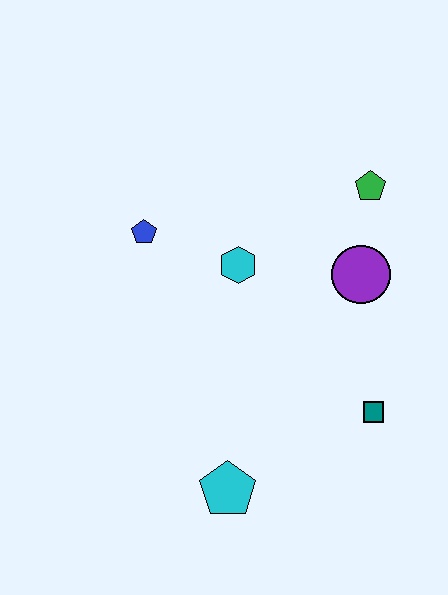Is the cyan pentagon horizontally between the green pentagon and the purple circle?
No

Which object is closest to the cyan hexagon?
The blue pentagon is closest to the cyan hexagon.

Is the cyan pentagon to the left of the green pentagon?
Yes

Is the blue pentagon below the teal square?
No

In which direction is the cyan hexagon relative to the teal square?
The cyan hexagon is above the teal square.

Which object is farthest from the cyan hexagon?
The cyan pentagon is farthest from the cyan hexagon.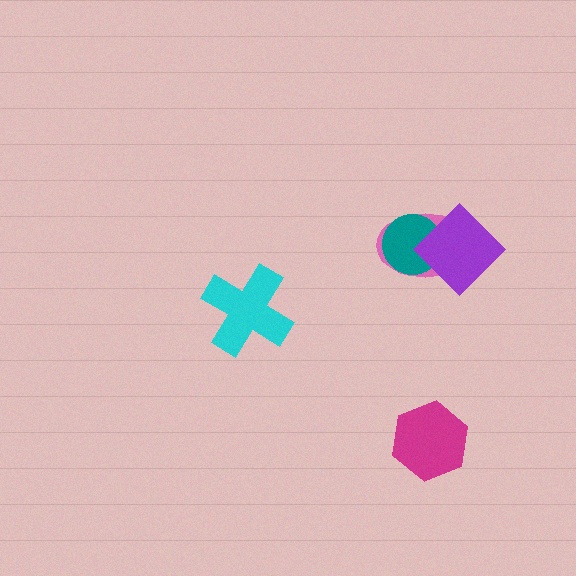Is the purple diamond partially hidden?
No, no other shape covers it.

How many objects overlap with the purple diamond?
2 objects overlap with the purple diamond.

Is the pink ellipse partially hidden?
Yes, it is partially covered by another shape.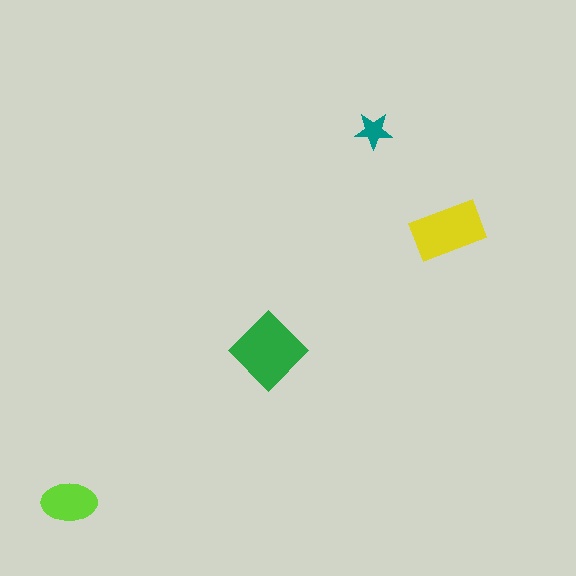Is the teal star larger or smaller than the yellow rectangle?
Smaller.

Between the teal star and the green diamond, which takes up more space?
The green diamond.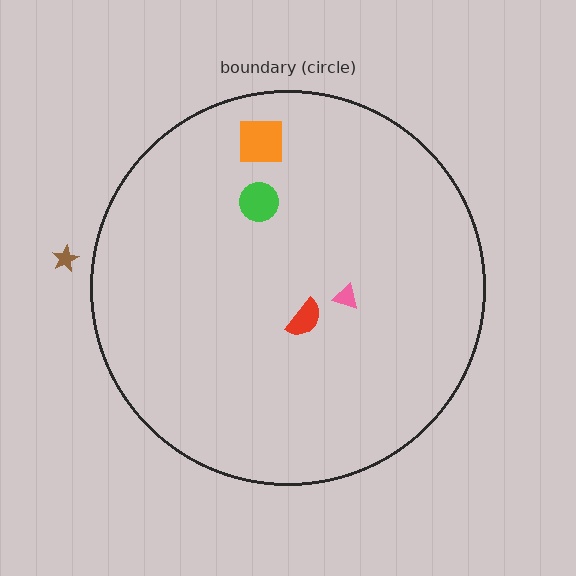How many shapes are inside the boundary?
4 inside, 1 outside.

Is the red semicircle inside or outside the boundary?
Inside.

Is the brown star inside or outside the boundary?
Outside.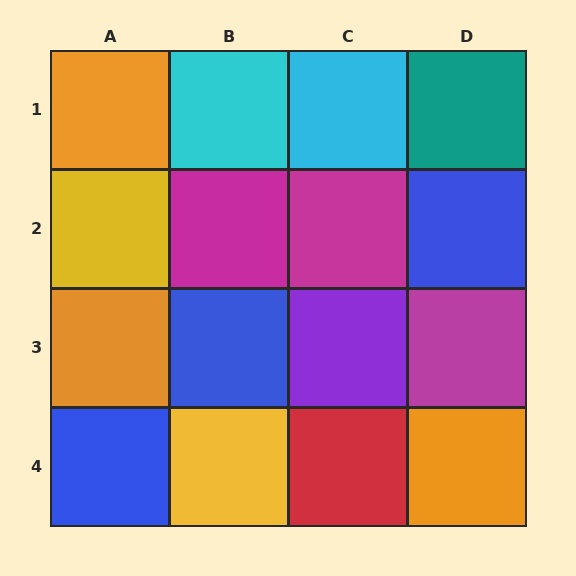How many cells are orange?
3 cells are orange.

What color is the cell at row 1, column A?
Orange.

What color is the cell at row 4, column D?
Orange.